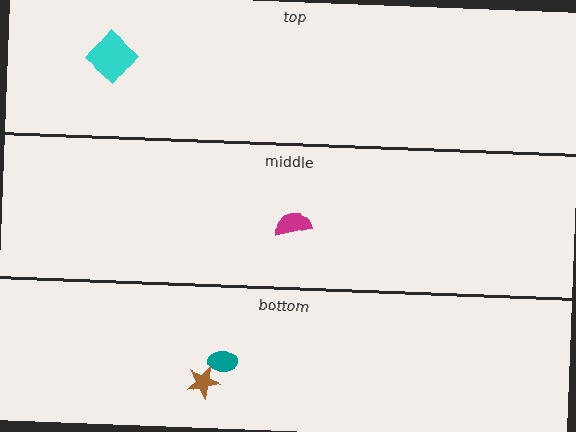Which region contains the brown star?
The bottom region.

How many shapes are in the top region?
1.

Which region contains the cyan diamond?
The top region.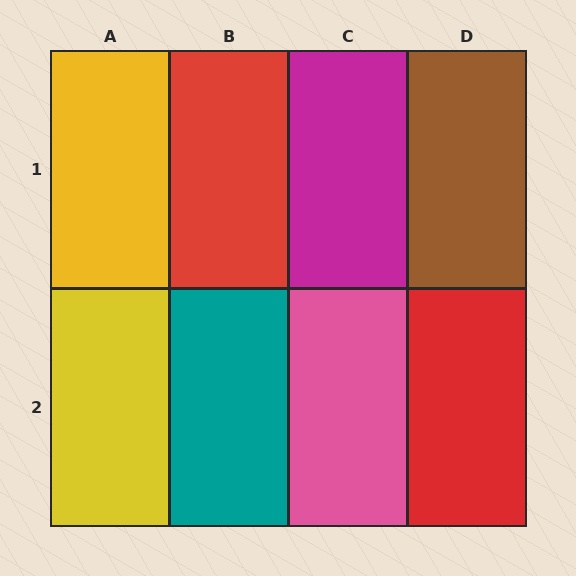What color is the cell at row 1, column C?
Magenta.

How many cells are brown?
1 cell is brown.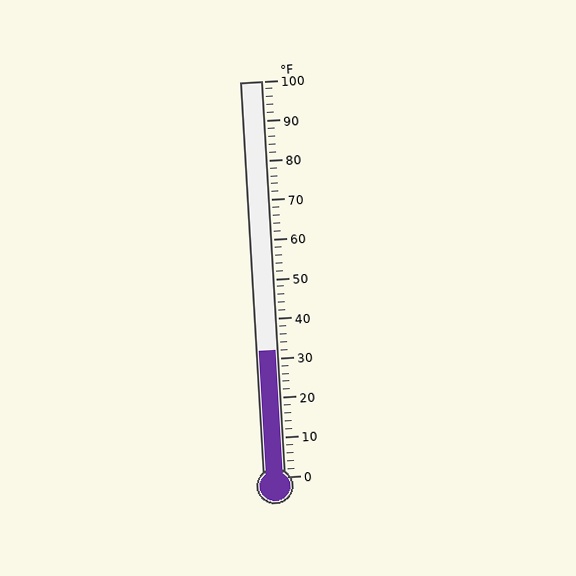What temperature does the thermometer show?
The thermometer shows approximately 32°F.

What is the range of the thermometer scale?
The thermometer scale ranges from 0°F to 100°F.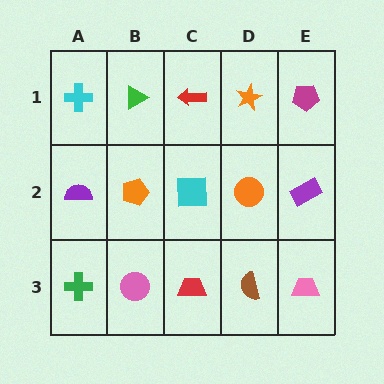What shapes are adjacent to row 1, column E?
A purple rectangle (row 2, column E), an orange star (row 1, column D).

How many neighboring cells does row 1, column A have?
2.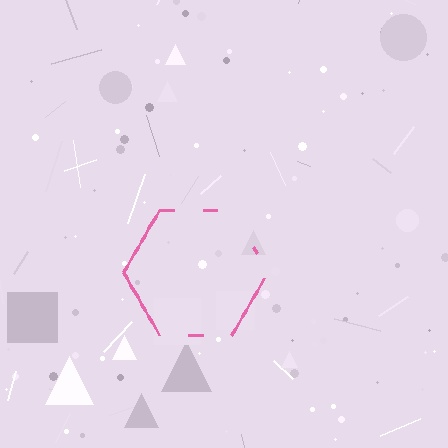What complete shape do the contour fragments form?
The contour fragments form a hexagon.